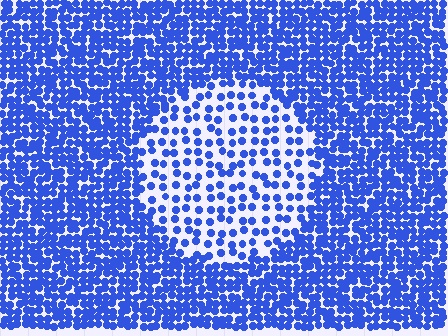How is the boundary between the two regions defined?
The boundary is defined by a change in element density (approximately 2.4x ratio). All elements are the same color, size, and shape.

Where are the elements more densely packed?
The elements are more densely packed outside the circle boundary.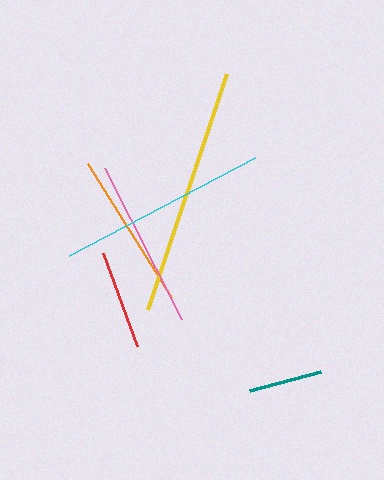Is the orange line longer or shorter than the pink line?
The pink line is longer than the orange line.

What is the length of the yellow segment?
The yellow segment is approximately 248 pixels long.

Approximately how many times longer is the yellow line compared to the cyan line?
The yellow line is approximately 1.2 times the length of the cyan line.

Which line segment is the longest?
The yellow line is the longest at approximately 248 pixels.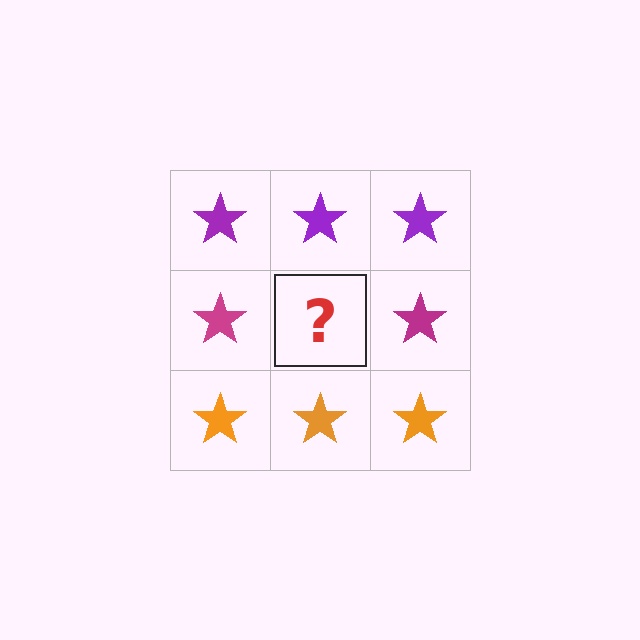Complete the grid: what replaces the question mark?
The question mark should be replaced with a magenta star.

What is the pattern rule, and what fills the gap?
The rule is that each row has a consistent color. The gap should be filled with a magenta star.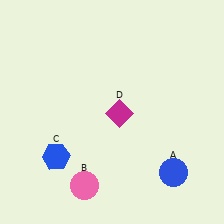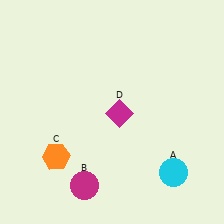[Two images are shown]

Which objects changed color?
A changed from blue to cyan. B changed from pink to magenta. C changed from blue to orange.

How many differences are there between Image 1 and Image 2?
There are 3 differences between the two images.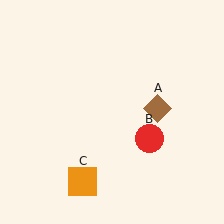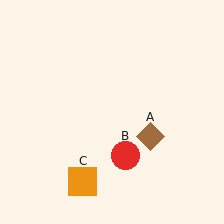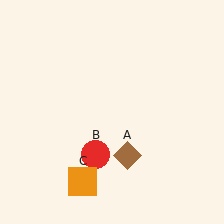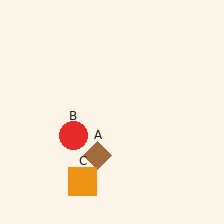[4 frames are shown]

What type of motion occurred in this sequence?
The brown diamond (object A), red circle (object B) rotated clockwise around the center of the scene.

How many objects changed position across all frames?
2 objects changed position: brown diamond (object A), red circle (object B).